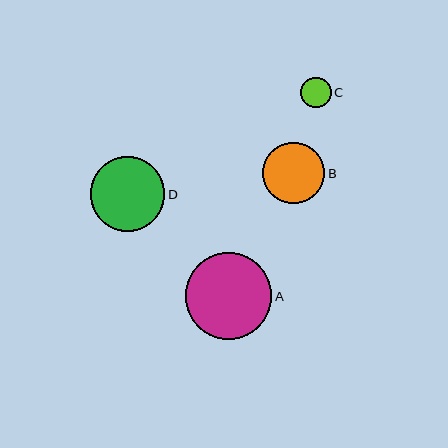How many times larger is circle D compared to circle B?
Circle D is approximately 1.2 times the size of circle B.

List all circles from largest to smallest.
From largest to smallest: A, D, B, C.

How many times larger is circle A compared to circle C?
Circle A is approximately 2.8 times the size of circle C.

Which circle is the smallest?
Circle C is the smallest with a size of approximately 31 pixels.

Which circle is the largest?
Circle A is the largest with a size of approximately 87 pixels.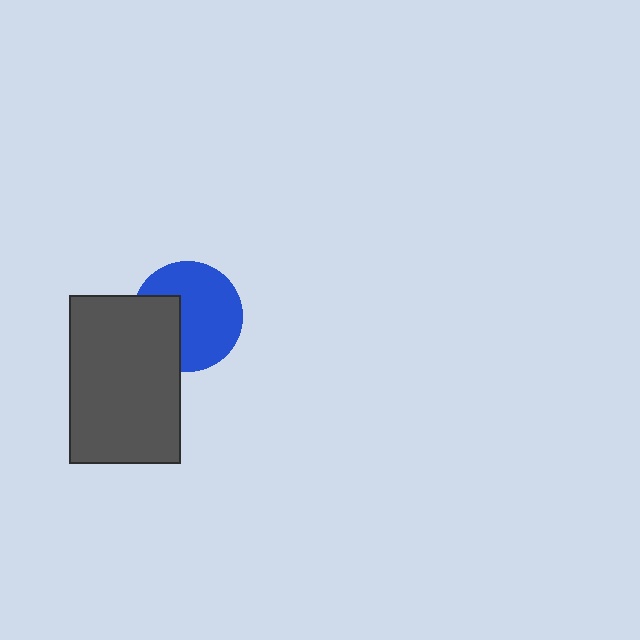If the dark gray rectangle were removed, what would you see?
You would see the complete blue circle.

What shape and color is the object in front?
The object in front is a dark gray rectangle.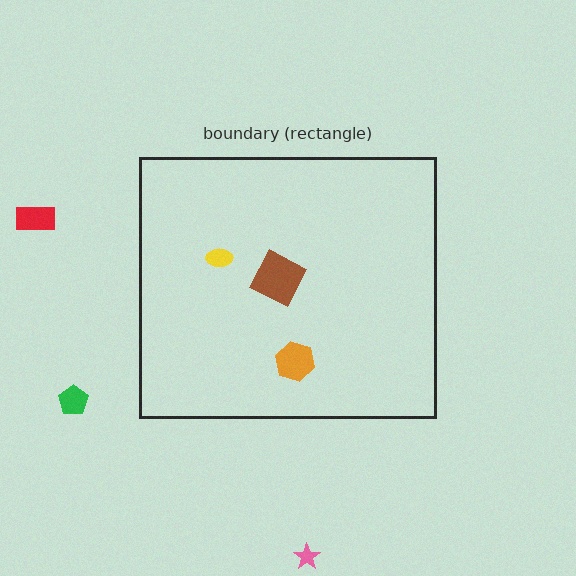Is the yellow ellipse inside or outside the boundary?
Inside.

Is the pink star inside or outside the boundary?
Outside.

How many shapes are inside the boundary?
3 inside, 3 outside.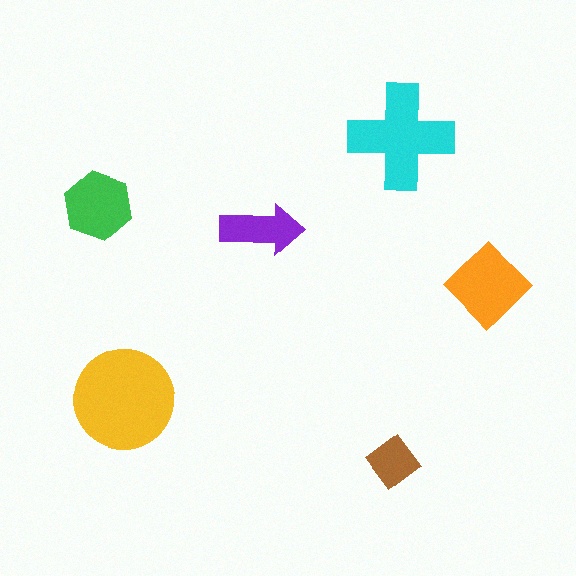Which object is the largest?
The yellow circle.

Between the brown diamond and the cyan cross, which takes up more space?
The cyan cross.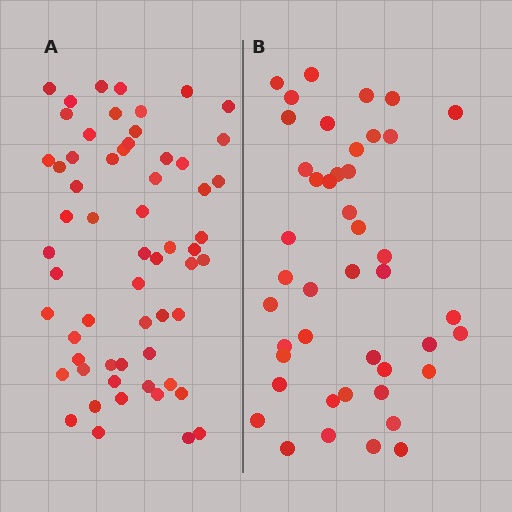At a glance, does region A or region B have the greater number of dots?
Region A (the left region) has more dots.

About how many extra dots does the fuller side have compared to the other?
Region A has approximately 15 more dots than region B.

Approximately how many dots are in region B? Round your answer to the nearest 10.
About 40 dots. (The exact count is 44, which rounds to 40.)